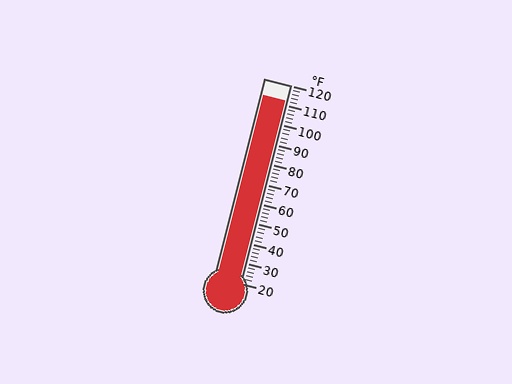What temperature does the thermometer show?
The thermometer shows approximately 112°F.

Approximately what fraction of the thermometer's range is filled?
The thermometer is filled to approximately 90% of its range.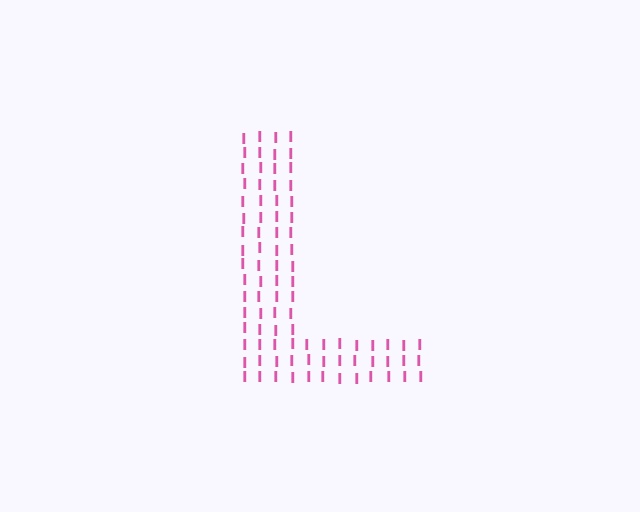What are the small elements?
The small elements are letter I's.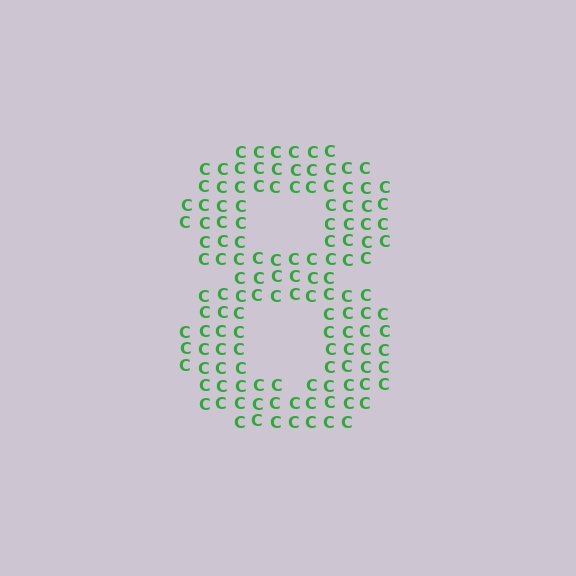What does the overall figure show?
The overall figure shows the digit 8.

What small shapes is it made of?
It is made of small letter C's.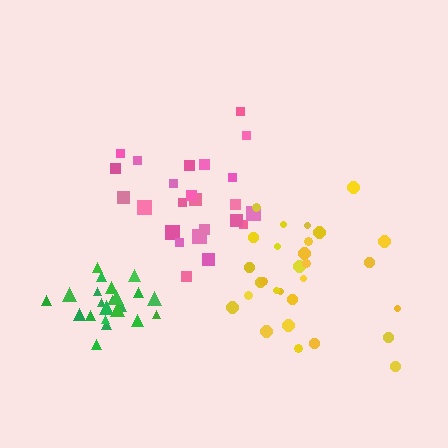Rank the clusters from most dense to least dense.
green, pink, yellow.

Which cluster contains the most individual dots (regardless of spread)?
Yellow (29).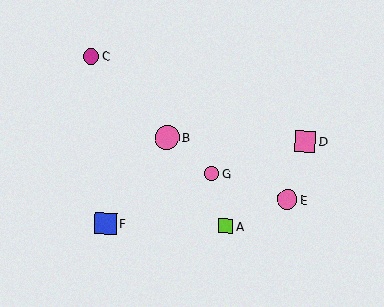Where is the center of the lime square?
The center of the lime square is at (226, 226).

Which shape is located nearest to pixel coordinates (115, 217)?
The blue square (labeled F) at (105, 224) is nearest to that location.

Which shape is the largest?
The pink circle (labeled B) is the largest.